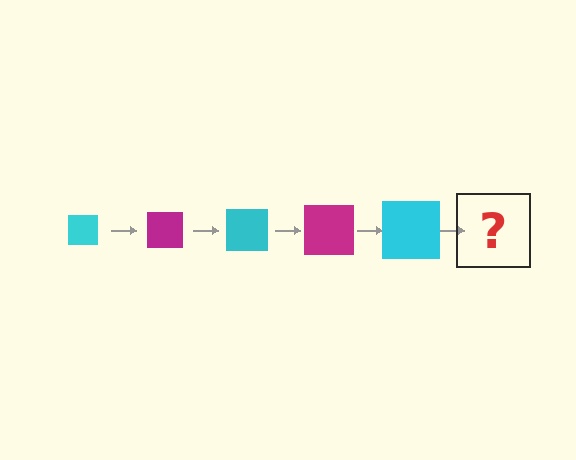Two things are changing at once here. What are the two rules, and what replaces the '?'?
The two rules are that the square grows larger each step and the color cycles through cyan and magenta. The '?' should be a magenta square, larger than the previous one.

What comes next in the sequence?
The next element should be a magenta square, larger than the previous one.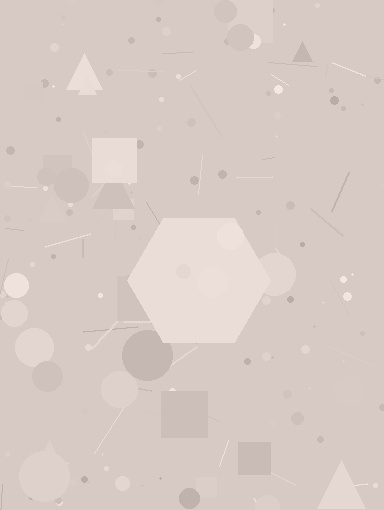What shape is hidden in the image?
A hexagon is hidden in the image.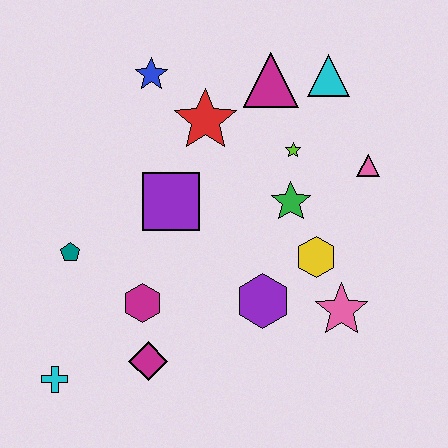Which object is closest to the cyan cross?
The magenta diamond is closest to the cyan cross.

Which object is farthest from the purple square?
The cyan cross is farthest from the purple square.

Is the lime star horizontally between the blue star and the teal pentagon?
No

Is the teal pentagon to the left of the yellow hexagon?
Yes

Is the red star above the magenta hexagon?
Yes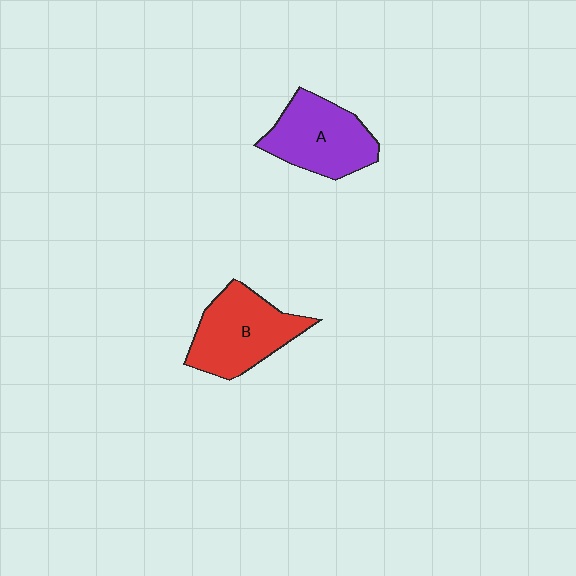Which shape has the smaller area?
Shape A (purple).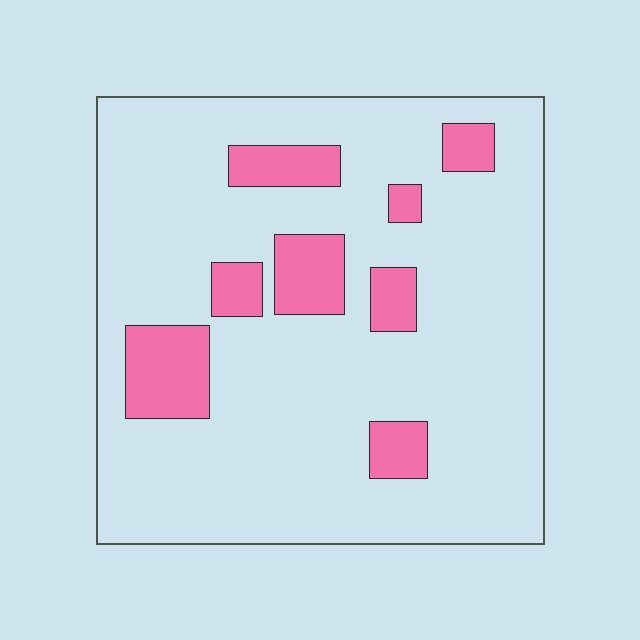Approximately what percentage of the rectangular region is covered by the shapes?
Approximately 15%.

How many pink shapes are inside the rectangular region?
8.